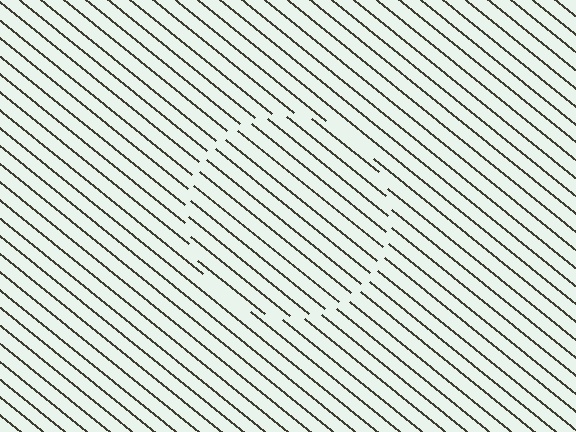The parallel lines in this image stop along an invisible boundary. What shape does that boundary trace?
An illusory circle. The interior of the shape contains the same grating, shifted by half a period — the contour is defined by the phase discontinuity where line-ends from the inner and outer gratings abut.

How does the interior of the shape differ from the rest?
The interior of the shape contains the same grating, shifted by half a period — the contour is defined by the phase discontinuity where line-ends from the inner and outer gratings abut.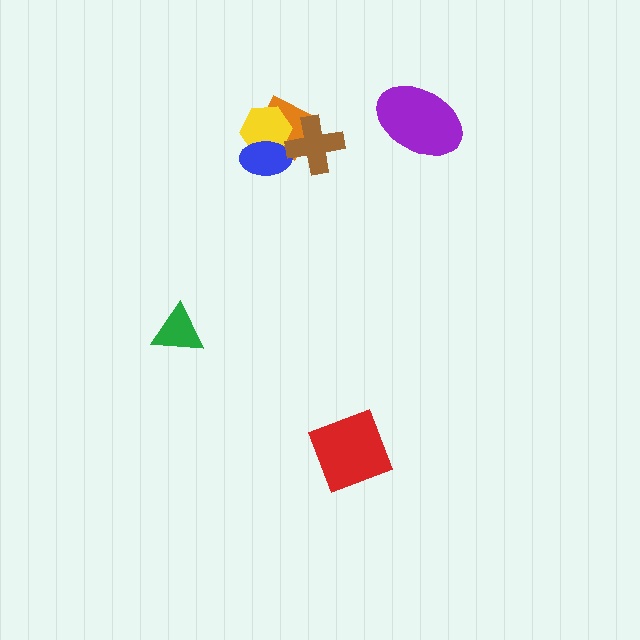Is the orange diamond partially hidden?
Yes, it is partially covered by another shape.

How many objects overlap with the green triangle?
0 objects overlap with the green triangle.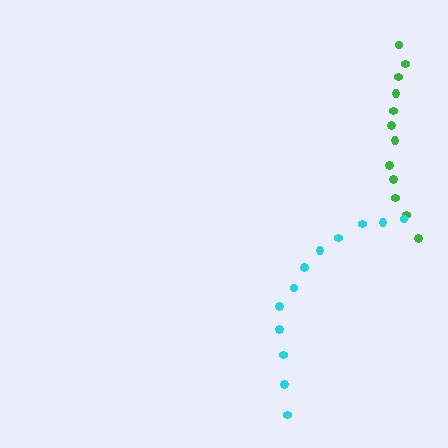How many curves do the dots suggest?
There are 2 distinct paths.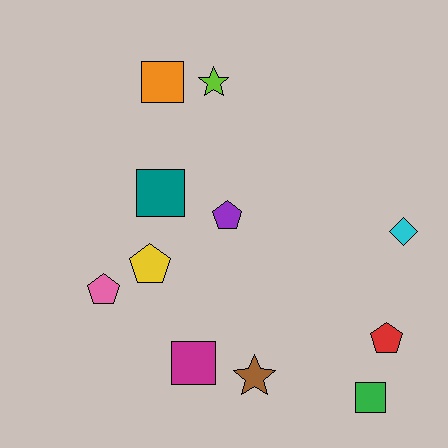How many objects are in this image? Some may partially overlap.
There are 11 objects.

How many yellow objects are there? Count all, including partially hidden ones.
There is 1 yellow object.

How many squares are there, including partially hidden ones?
There are 4 squares.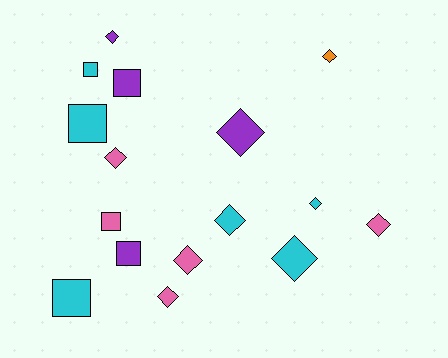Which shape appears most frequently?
Diamond, with 10 objects.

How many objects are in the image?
There are 16 objects.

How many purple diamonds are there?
There are 2 purple diamonds.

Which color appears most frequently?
Cyan, with 6 objects.